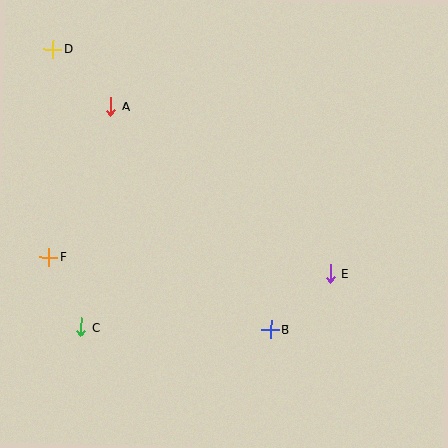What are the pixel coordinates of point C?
Point C is at (81, 327).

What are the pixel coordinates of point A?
Point A is at (111, 106).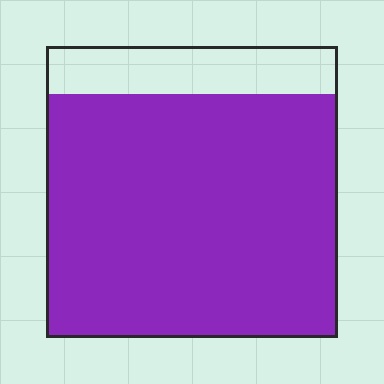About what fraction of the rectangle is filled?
About five sixths (5/6).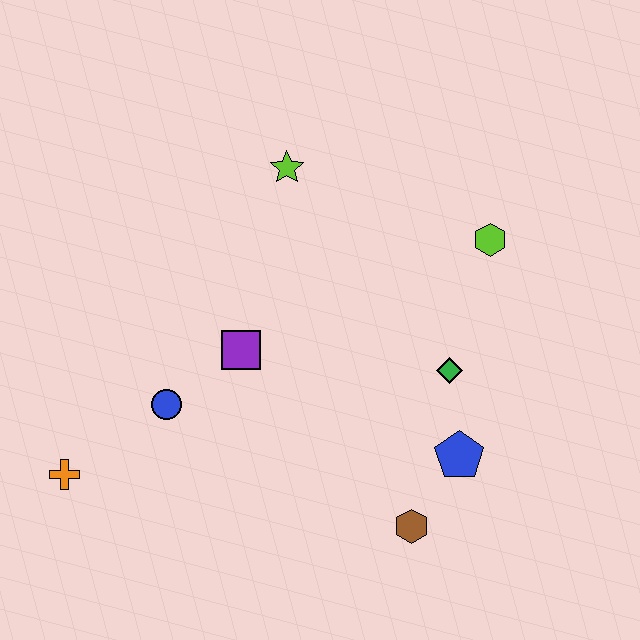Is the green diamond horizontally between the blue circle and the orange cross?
No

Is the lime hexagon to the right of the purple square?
Yes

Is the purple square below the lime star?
Yes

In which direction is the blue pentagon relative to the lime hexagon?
The blue pentagon is below the lime hexagon.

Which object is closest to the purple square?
The blue circle is closest to the purple square.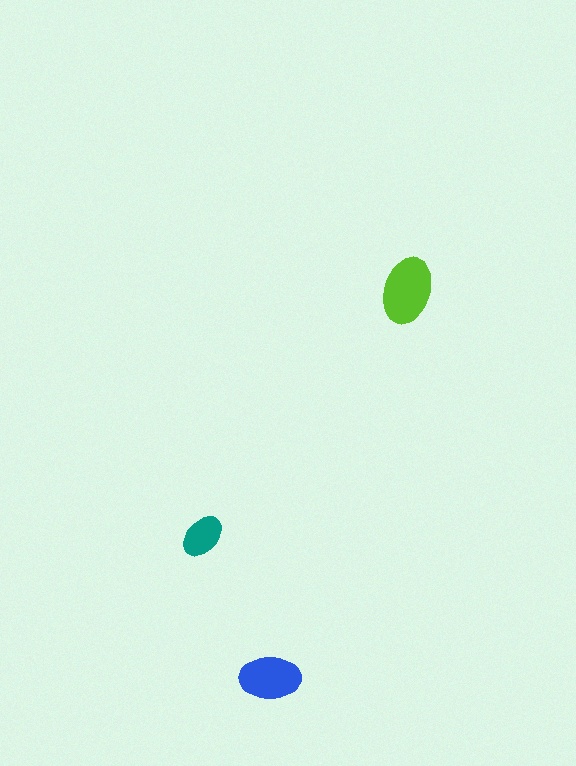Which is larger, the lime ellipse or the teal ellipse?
The lime one.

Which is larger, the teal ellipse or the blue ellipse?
The blue one.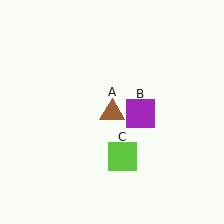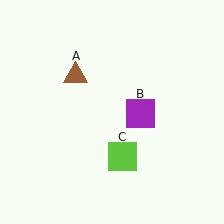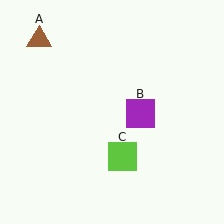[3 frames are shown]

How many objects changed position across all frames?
1 object changed position: brown triangle (object A).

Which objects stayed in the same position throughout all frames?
Purple square (object B) and lime square (object C) remained stationary.